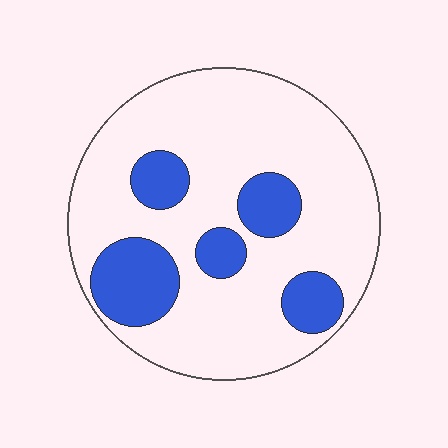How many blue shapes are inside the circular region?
5.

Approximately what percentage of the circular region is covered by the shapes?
Approximately 25%.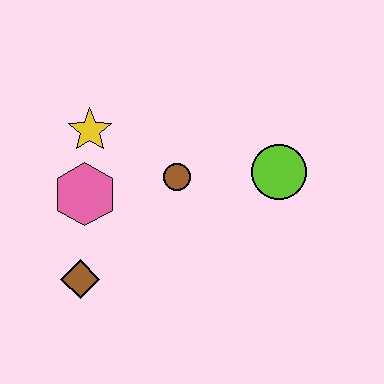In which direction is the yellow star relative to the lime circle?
The yellow star is to the left of the lime circle.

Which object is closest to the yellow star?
The pink hexagon is closest to the yellow star.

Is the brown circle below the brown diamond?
No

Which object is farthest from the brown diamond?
The lime circle is farthest from the brown diamond.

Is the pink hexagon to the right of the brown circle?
No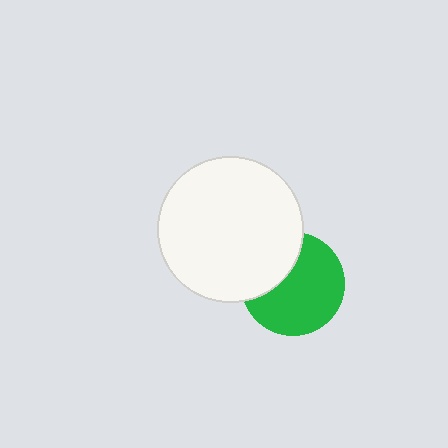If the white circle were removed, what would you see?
You would see the complete green circle.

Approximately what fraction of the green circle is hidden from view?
Roughly 32% of the green circle is hidden behind the white circle.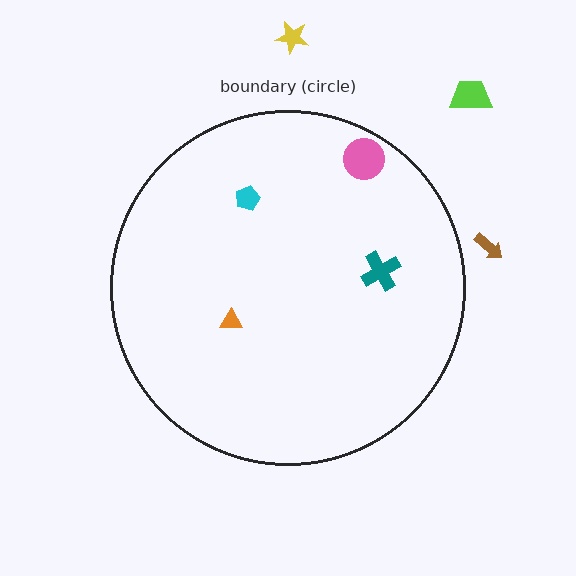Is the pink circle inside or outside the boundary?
Inside.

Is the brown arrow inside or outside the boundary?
Outside.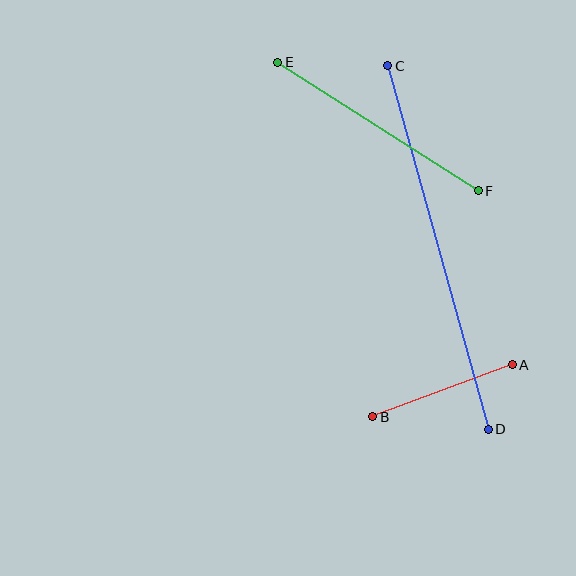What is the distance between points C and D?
The distance is approximately 377 pixels.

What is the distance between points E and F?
The distance is approximately 238 pixels.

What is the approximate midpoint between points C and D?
The midpoint is at approximately (438, 248) pixels.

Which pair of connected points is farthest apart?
Points C and D are farthest apart.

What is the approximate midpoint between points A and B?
The midpoint is at approximately (442, 391) pixels.